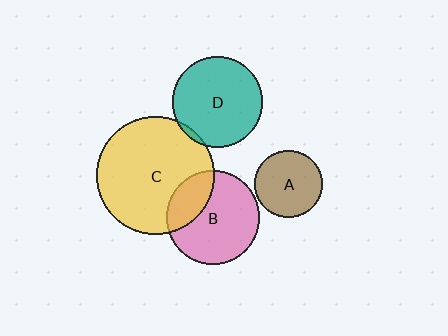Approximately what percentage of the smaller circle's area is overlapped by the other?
Approximately 25%.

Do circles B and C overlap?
Yes.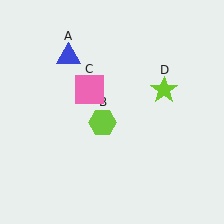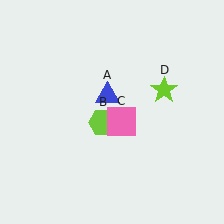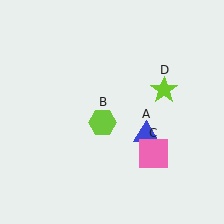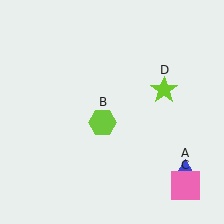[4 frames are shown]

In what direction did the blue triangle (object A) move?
The blue triangle (object A) moved down and to the right.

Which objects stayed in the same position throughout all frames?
Lime hexagon (object B) and lime star (object D) remained stationary.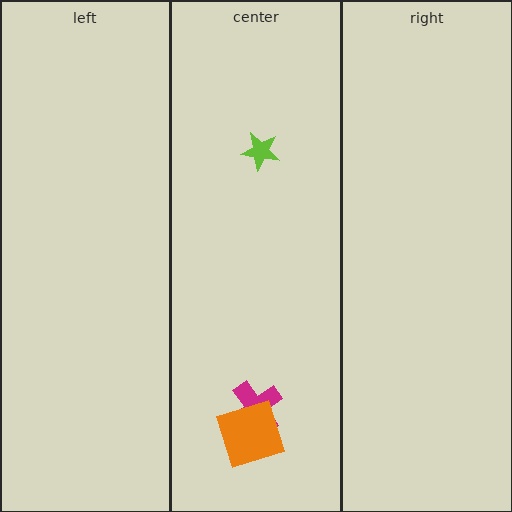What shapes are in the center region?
The magenta cross, the orange square, the lime star.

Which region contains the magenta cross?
The center region.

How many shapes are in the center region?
3.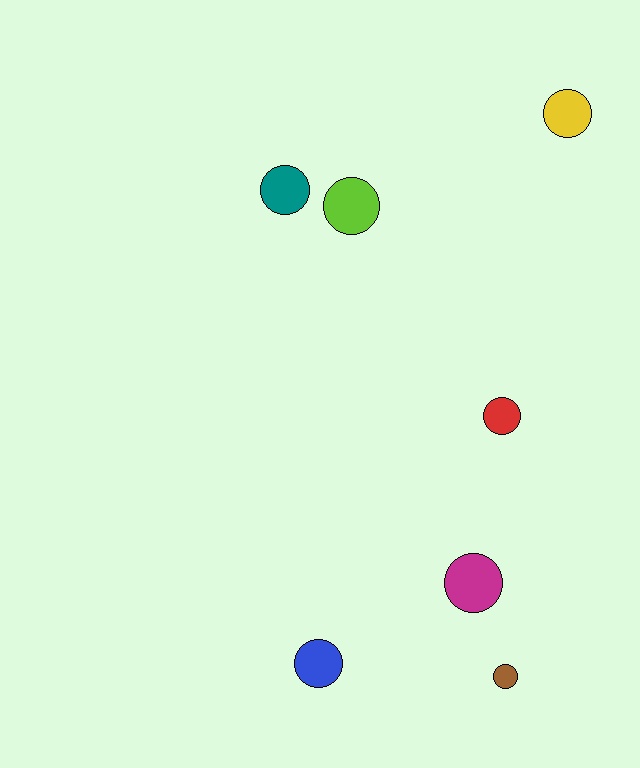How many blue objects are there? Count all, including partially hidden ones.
There is 1 blue object.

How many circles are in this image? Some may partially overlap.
There are 7 circles.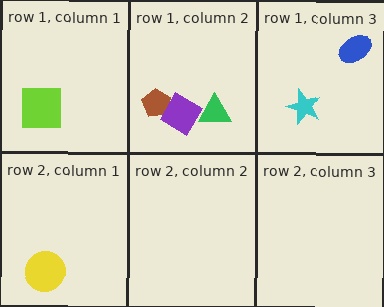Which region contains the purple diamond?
The row 1, column 2 region.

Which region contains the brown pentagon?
The row 1, column 2 region.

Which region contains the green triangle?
The row 1, column 2 region.